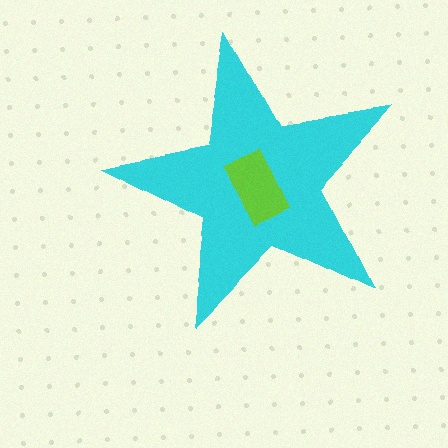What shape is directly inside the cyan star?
The lime rectangle.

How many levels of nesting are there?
2.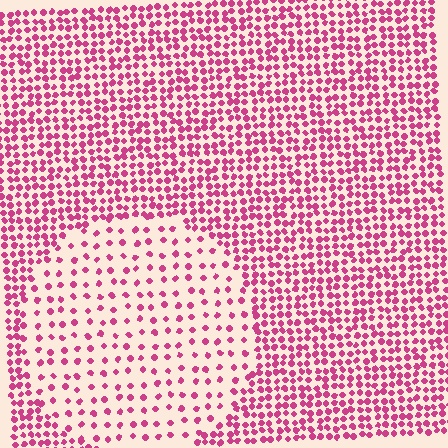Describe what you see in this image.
The image contains small magenta elements arranged at two different densities. A circle-shaped region is visible where the elements are less densely packed than the surrounding area.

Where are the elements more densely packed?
The elements are more densely packed outside the circle boundary.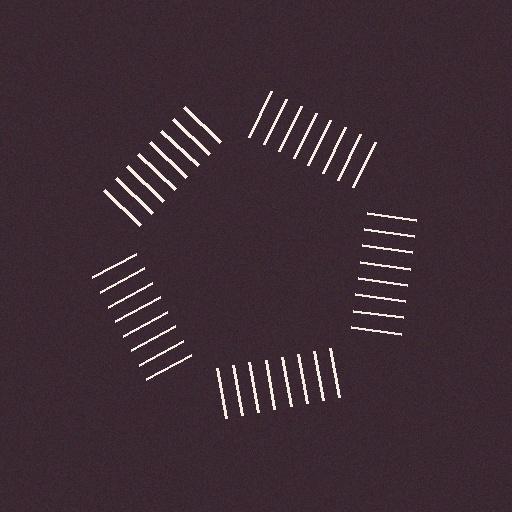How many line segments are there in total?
40 — 8 along each of the 5 edges.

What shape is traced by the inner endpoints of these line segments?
An illusory pentagon — the line segments terminate on its edges but no continuous stroke is drawn.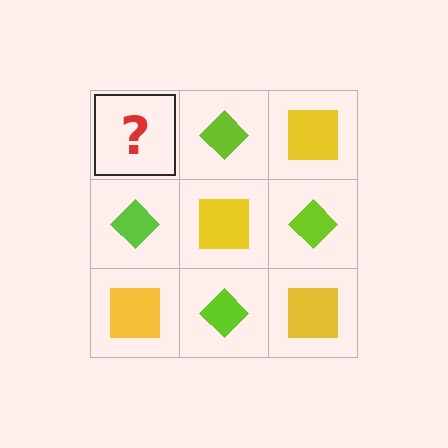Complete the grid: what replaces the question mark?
The question mark should be replaced with a yellow square.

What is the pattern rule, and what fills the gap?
The rule is that it alternates yellow square and lime diamond in a checkerboard pattern. The gap should be filled with a yellow square.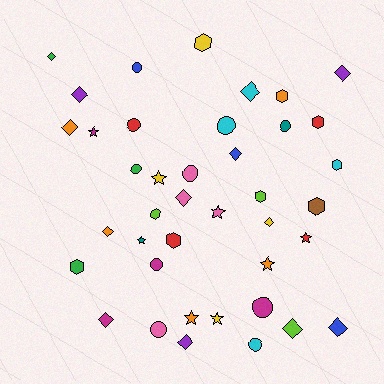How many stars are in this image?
There are 8 stars.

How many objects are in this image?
There are 40 objects.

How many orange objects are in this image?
There are 5 orange objects.